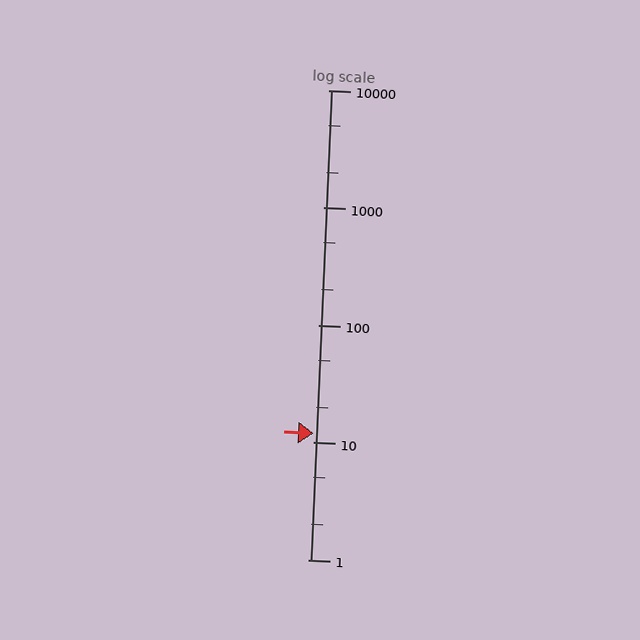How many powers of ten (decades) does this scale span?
The scale spans 4 decades, from 1 to 10000.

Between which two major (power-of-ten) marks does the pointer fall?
The pointer is between 10 and 100.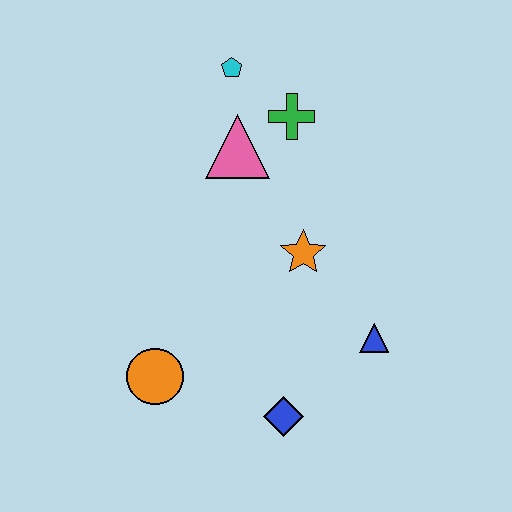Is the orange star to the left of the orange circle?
No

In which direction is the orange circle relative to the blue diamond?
The orange circle is to the left of the blue diamond.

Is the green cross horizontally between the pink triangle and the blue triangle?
Yes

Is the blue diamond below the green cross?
Yes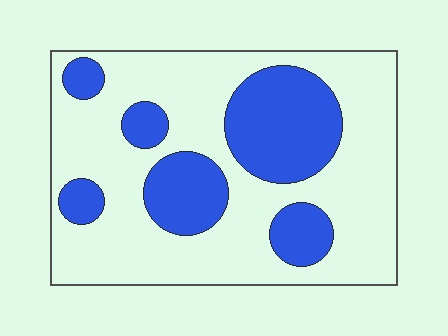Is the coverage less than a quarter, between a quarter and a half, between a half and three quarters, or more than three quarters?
Between a quarter and a half.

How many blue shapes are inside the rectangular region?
6.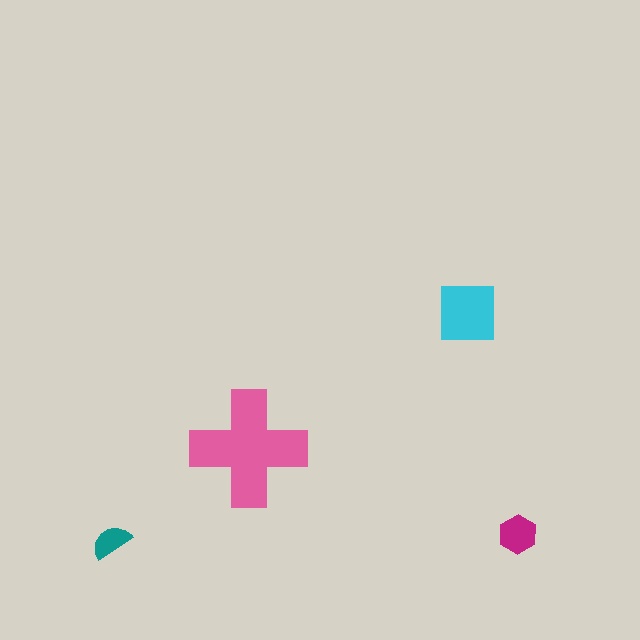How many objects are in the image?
There are 4 objects in the image.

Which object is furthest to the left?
The teal semicircle is leftmost.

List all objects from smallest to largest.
The teal semicircle, the magenta hexagon, the cyan square, the pink cross.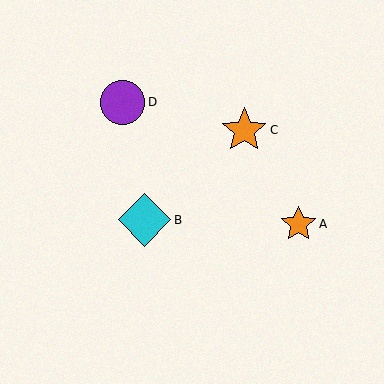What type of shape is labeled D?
Shape D is a purple circle.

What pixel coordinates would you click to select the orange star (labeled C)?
Click at (244, 130) to select the orange star C.